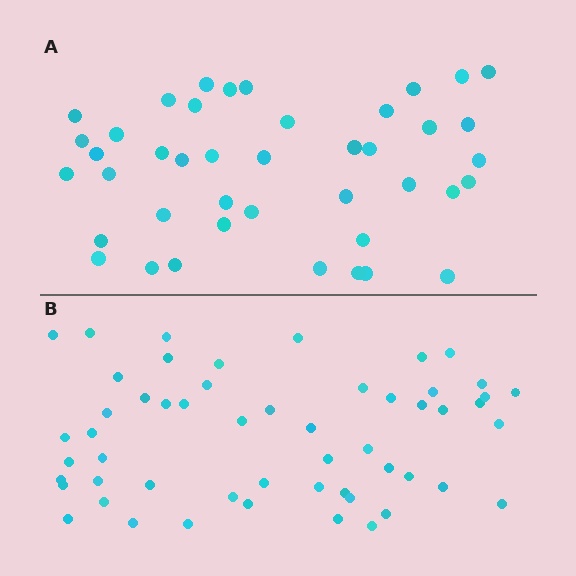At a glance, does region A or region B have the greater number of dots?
Region B (the bottom region) has more dots.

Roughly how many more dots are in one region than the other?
Region B has roughly 12 or so more dots than region A.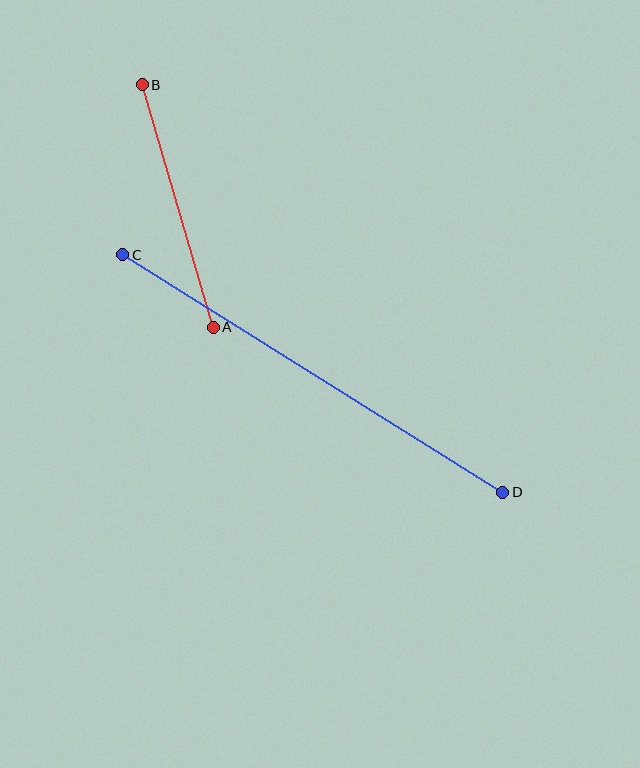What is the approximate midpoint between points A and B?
The midpoint is at approximately (178, 206) pixels.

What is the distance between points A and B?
The distance is approximately 253 pixels.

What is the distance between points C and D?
The distance is approximately 448 pixels.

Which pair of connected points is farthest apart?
Points C and D are farthest apart.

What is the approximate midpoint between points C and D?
The midpoint is at approximately (313, 374) pixels.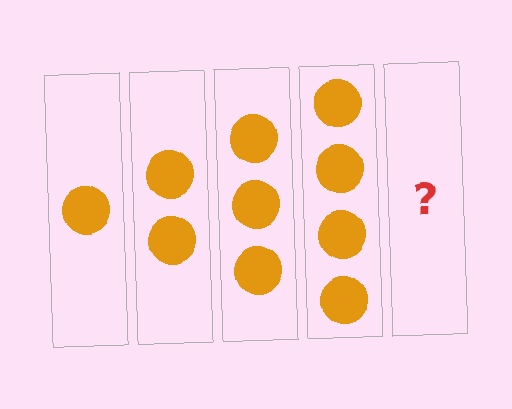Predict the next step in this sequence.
The next step is 5 circles.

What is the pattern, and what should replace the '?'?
The pattern is that each step adds one more circle. The '?' should be 5 circles.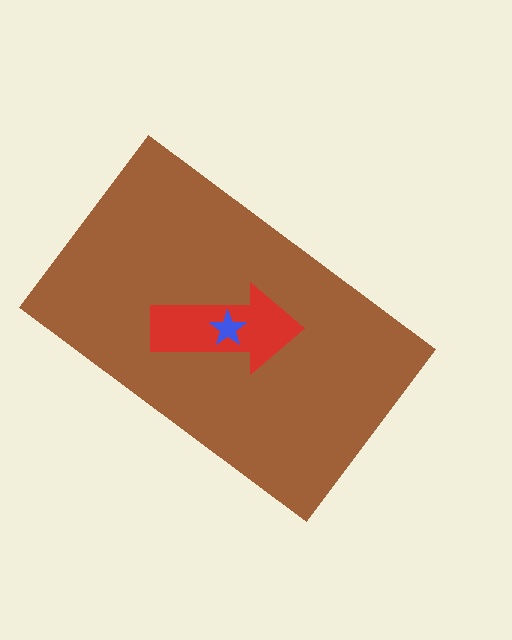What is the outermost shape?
The brown rectangle.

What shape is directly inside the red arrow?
The blue star.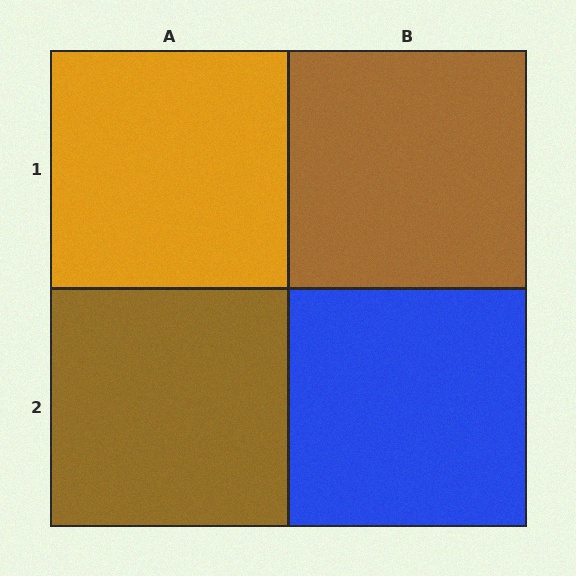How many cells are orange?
1 cell is orange.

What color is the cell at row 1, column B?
Brown.